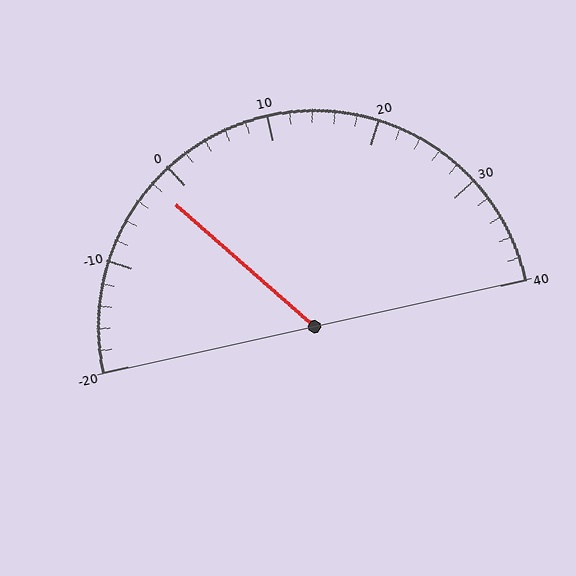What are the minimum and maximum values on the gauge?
The gauge ranges from -20 to 40.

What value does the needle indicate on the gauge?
The needle indicates approximately -2.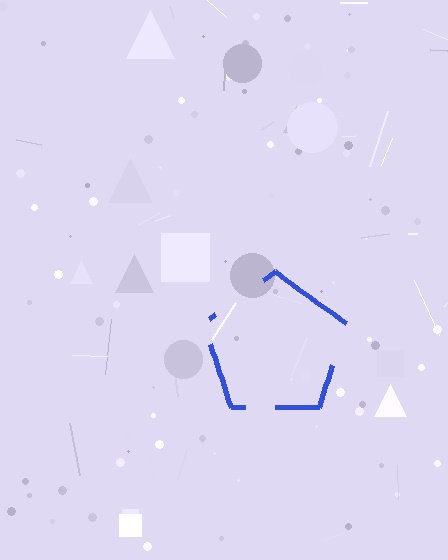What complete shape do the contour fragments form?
The contour fragments form a pentagon.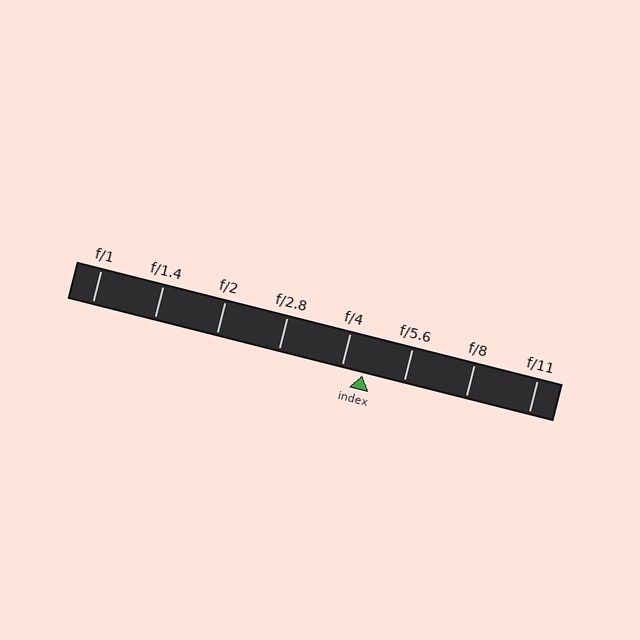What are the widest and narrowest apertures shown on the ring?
The widest aperture shown is f/1 and the narrowest is f/11.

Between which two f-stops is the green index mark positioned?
The index mark is between f/4 and f/5.6.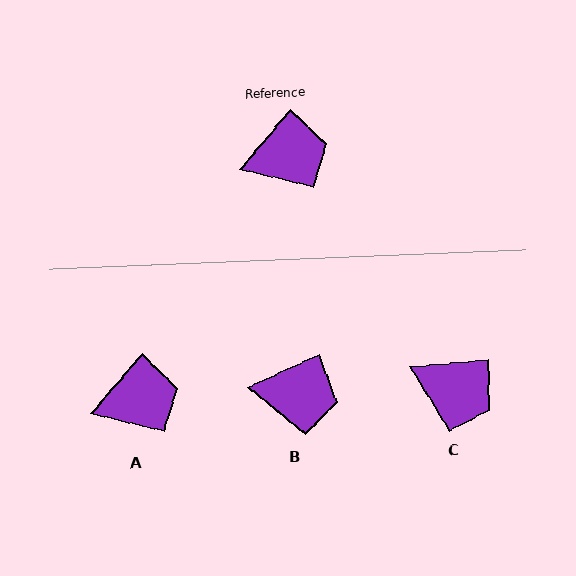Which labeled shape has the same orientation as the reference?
A.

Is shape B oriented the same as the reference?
No, it is off by about 26 degrees.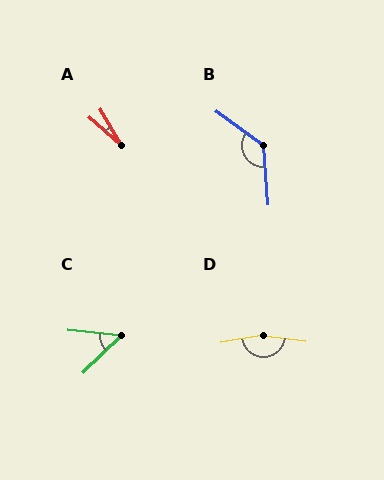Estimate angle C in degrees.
Approximately 50 degrees.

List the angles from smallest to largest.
A (18°), C (50°), B (130°), D (163°).